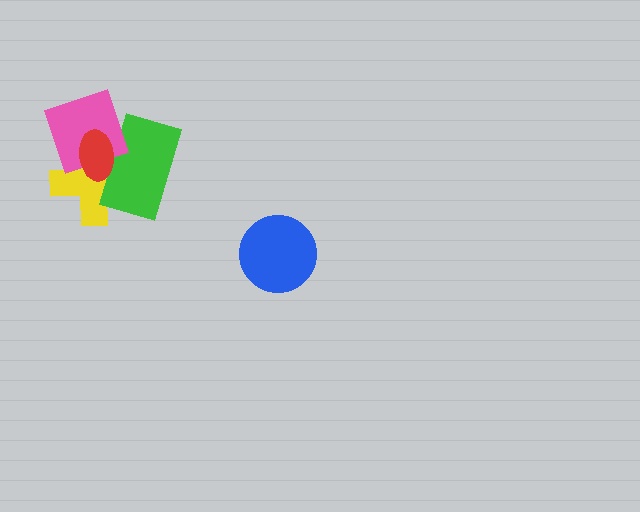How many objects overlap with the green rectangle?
3 objects overlap with the green rectangle.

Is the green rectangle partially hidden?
Yes, it is partially covered by another shape.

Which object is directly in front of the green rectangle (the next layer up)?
The pink diamond is directly in front of the green rectangle.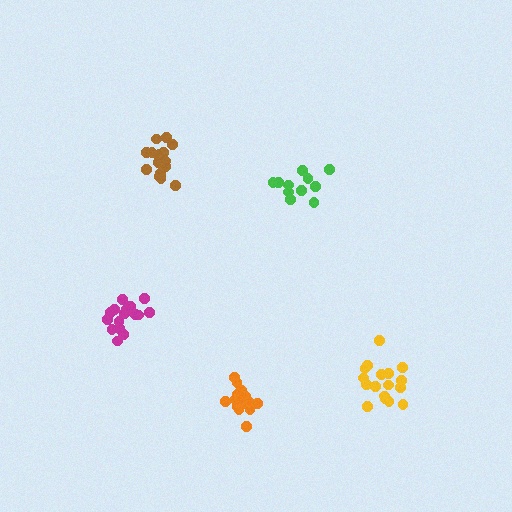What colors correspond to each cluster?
The clusters are colored: green, yellow, brown, magenta, orange.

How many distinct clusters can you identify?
There are 5 distinct clusters.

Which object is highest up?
The brown cluster is topmost.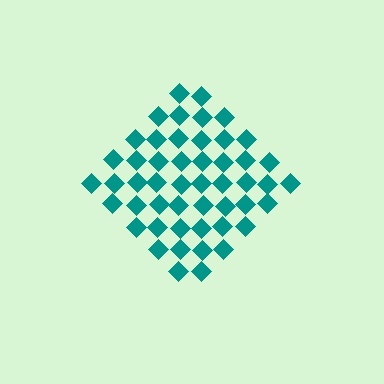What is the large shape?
The large shape is a diamond.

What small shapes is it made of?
It is made of small diamonds.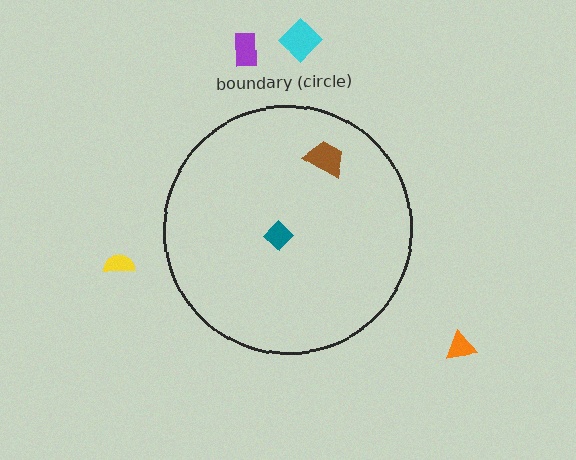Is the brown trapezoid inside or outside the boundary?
Inside.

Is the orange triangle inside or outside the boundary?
Outside.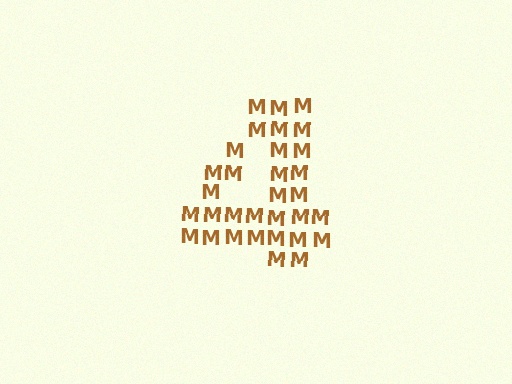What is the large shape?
The large shape is the digit 4.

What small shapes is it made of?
It is made of small letter M's.